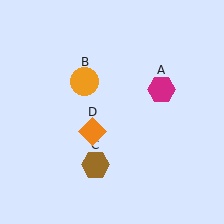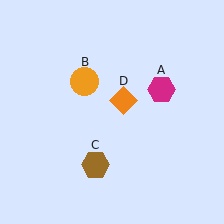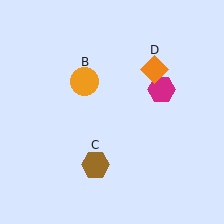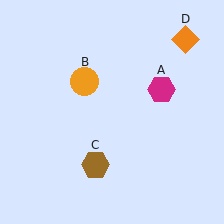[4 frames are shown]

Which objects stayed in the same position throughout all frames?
Magenta hexagon (object A) and orange circle (object B) and brown hexagon (object C) remained stationary.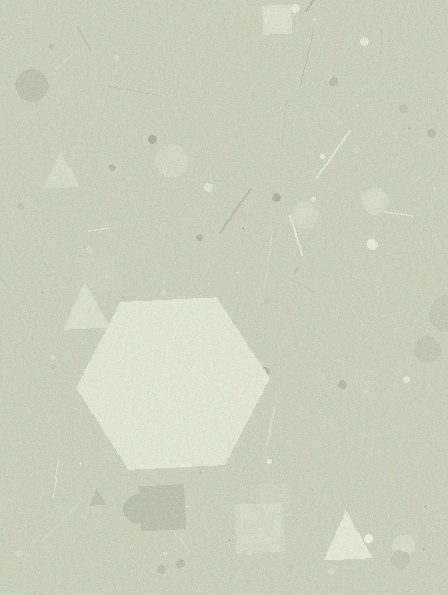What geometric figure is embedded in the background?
A hexagon is embedded in the background.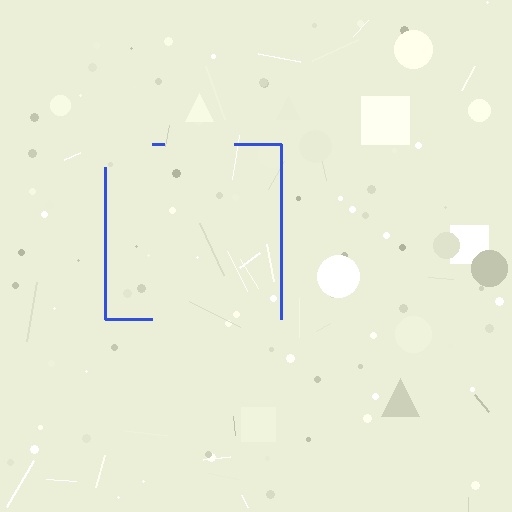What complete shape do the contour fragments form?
The contour fragments form a square.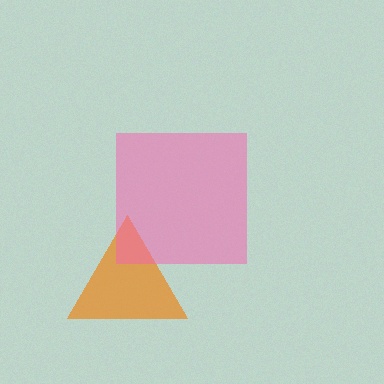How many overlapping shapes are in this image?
There are 2 overlapping shapes in the image.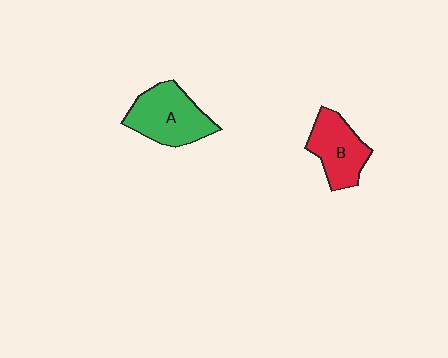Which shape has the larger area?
Shape A (green).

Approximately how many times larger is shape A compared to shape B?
Approximately 1.2 times.